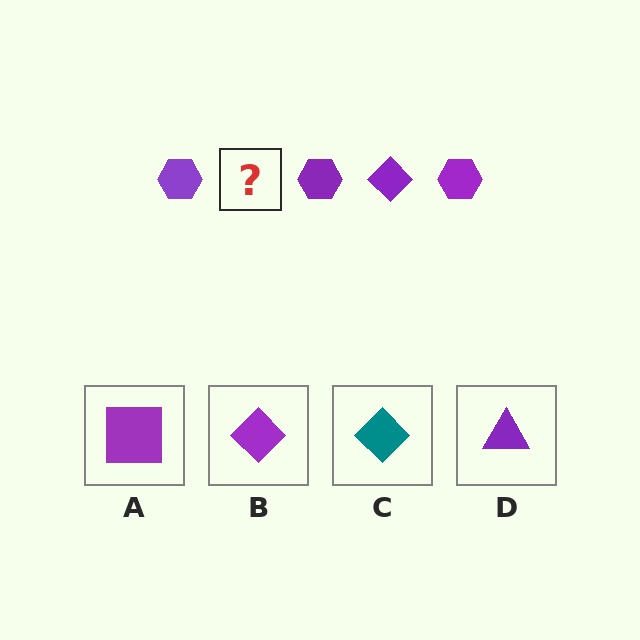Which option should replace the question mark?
Option B.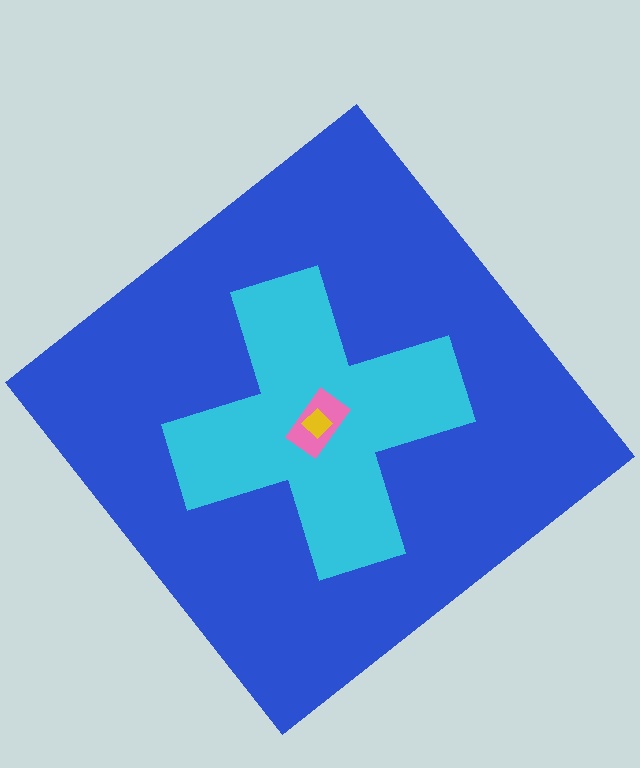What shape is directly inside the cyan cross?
The pink rectangle.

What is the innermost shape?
The yellow diamond.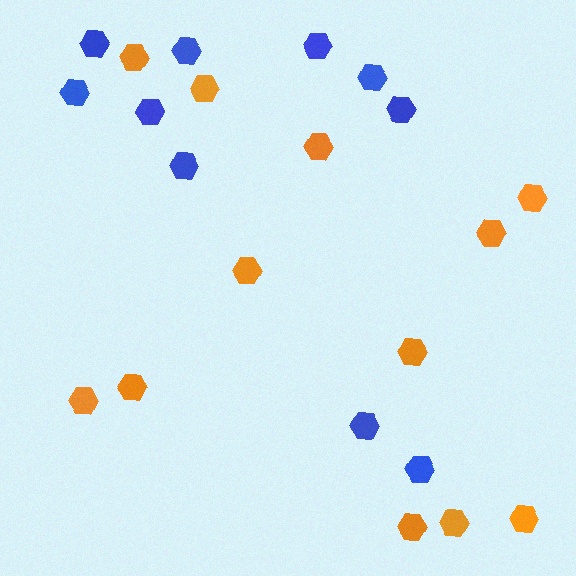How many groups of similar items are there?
There are 2 groups: one group of orange hexagons (12) and one group of blue hexagons (10).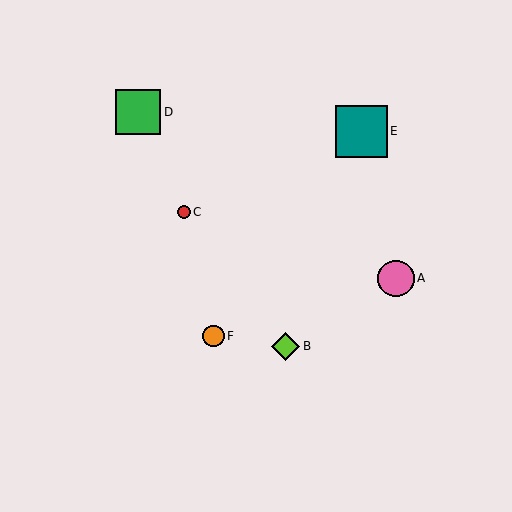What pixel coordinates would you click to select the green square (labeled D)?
Click at (138, 112) to select the green square D.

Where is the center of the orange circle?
The center of the orange circle is at (214, 336).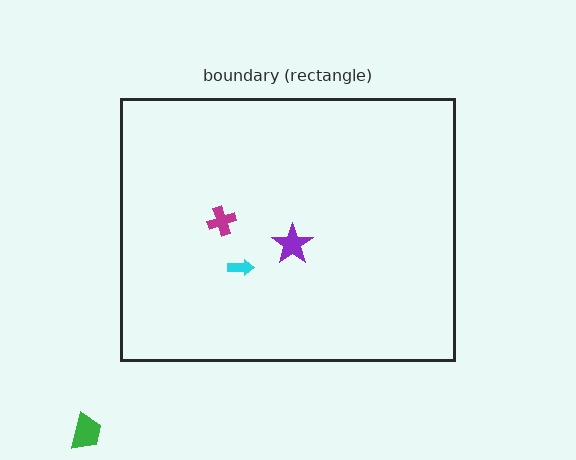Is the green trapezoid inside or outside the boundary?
Outside.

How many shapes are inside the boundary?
3 inside, 1 outside.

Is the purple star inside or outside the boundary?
Inside.